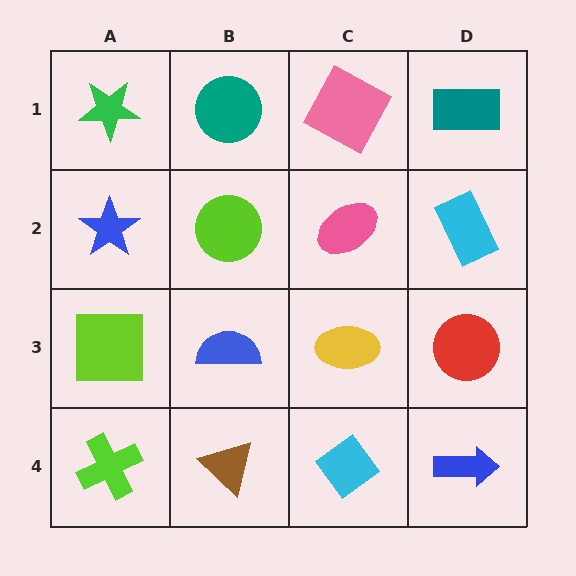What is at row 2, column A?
A blue star.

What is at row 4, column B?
A brown triangle.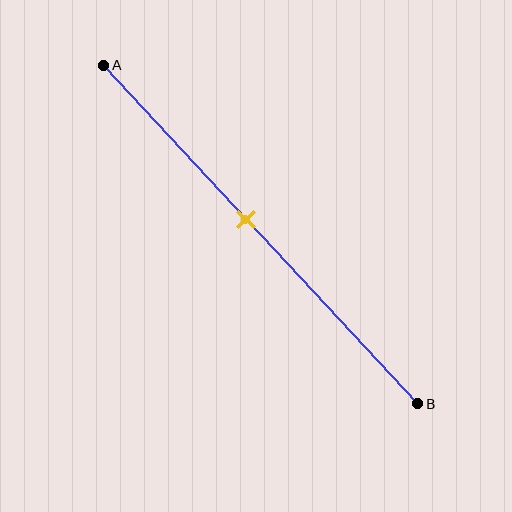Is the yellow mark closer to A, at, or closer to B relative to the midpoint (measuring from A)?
The yellow mark is closer to point A than the midpoint of segment AB.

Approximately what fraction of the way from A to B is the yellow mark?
The yellow mark is approximately 45% of the way from A to B.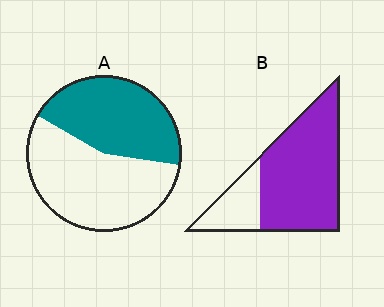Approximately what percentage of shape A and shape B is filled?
A is approximately 45% and B is approximately 75%.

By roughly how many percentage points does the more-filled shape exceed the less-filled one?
By roughly 30 percentage points (B over A).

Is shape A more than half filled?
No.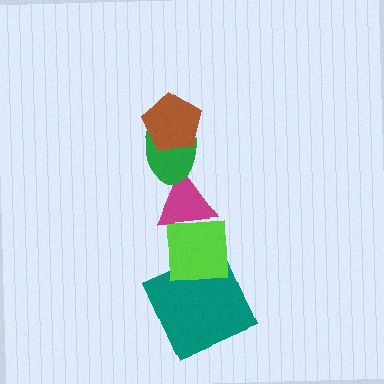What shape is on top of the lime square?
The magenta triangle is on top of the lime square.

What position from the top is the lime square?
The lime square is 4th from the top.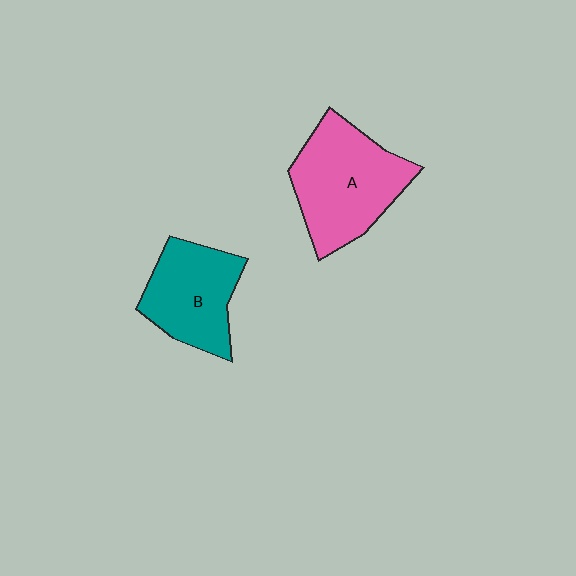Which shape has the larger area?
Shape A (pink).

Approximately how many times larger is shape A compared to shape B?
Approximately 1.3 times.